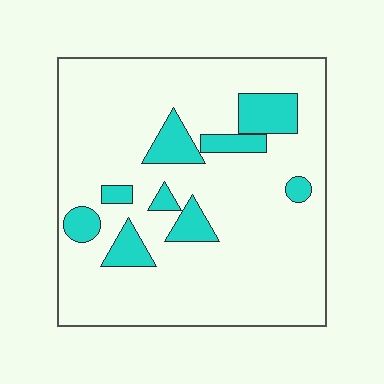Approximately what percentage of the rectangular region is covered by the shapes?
Approximately 15%.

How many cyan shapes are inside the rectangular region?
9.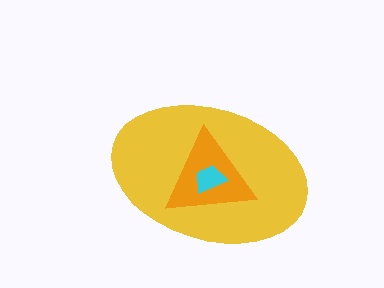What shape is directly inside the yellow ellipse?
The orange triangle.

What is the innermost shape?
The cyan trapezoid.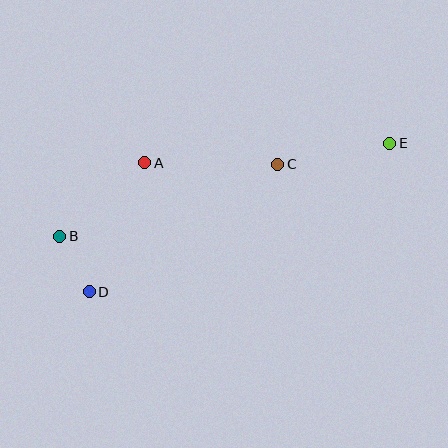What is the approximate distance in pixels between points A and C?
The distance between A and C is approximately 133 pixels.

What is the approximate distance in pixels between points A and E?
The distance between A and E is approximately 246 pixels.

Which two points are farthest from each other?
Points B and E are farthest from each other.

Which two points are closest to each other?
Points B and D are closest to each other.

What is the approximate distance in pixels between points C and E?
The distance between C and E is approximately 114 pixels.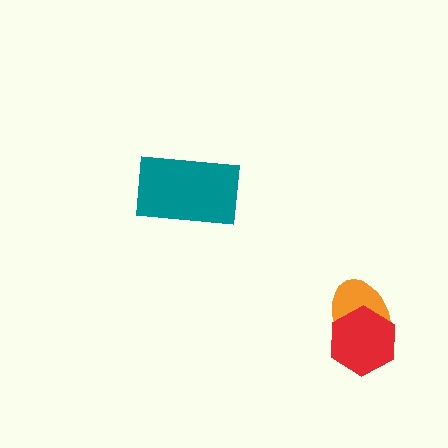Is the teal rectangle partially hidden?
No, no other shape covers it.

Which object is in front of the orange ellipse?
The red hexagon is in front of the orange ellipse.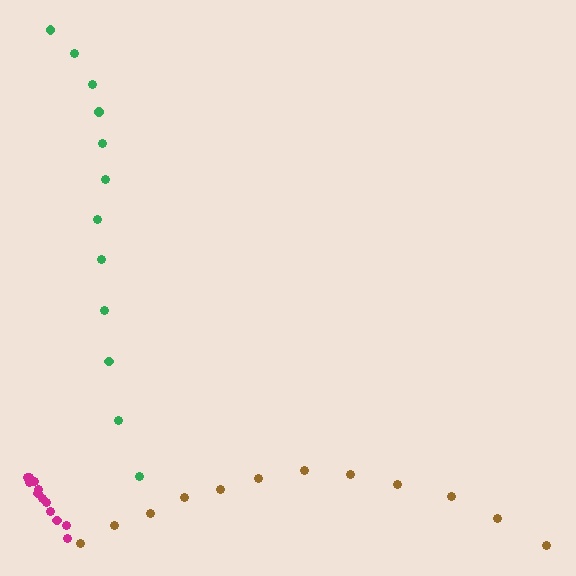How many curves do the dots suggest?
There are 3 distinct paths.